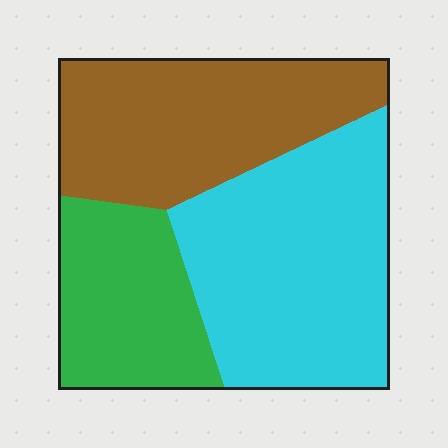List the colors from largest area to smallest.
From largest to smallest: cyan, brown, green.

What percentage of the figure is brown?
Brown covers around 35% of the figure.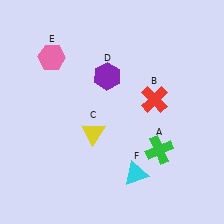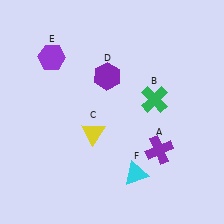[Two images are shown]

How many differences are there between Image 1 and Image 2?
There are 3 differences between the two images.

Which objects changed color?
A changed from green to purple. B changed from red to green. E changed from pink to purple.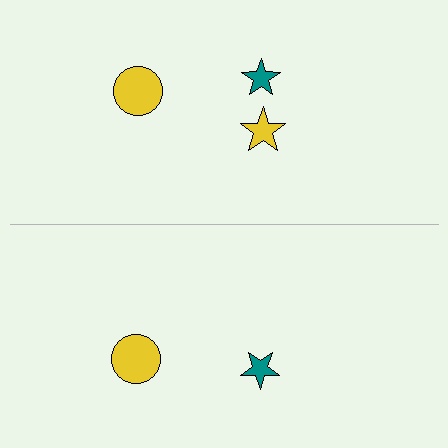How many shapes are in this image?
There are 5 shapes in this image.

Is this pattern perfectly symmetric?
No, the pattern is not perfectly symmetric. A yellow star is missing from the bottom side.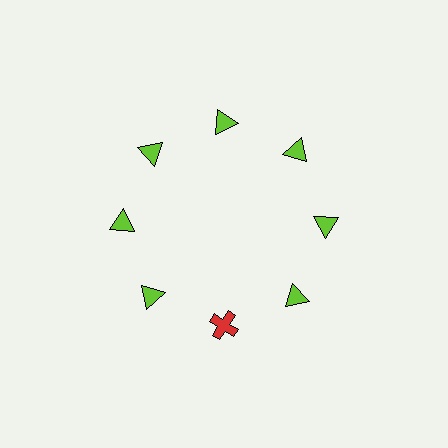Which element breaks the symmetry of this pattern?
The red cross at roughly the 6 o'clock position breaks the symmetry. All other shapes are lime triangles.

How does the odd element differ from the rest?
It differs in both color (red instead of lime) and shape (cross instead of triangle).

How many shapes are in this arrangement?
There are 8 shapes arranged in a ring pattern.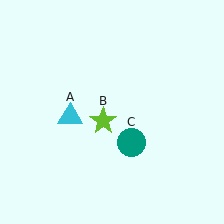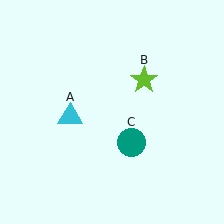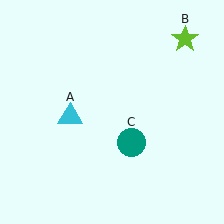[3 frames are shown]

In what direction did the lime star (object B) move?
The lime star (object B) moved up and to the right.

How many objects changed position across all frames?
1 object changed position: lime star (object B).